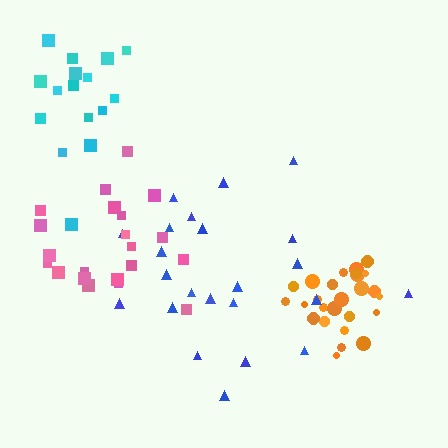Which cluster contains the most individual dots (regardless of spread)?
Orange (27).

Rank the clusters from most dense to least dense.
orange, cyan, pink, blue.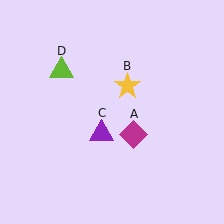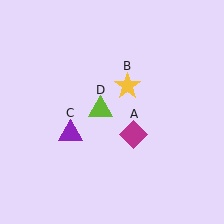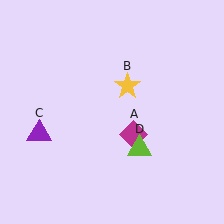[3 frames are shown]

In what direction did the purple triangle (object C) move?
The purple triangle (object C) moved left.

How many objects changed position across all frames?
2 objects changed position: purple triangle (object C), lime triangle (object D).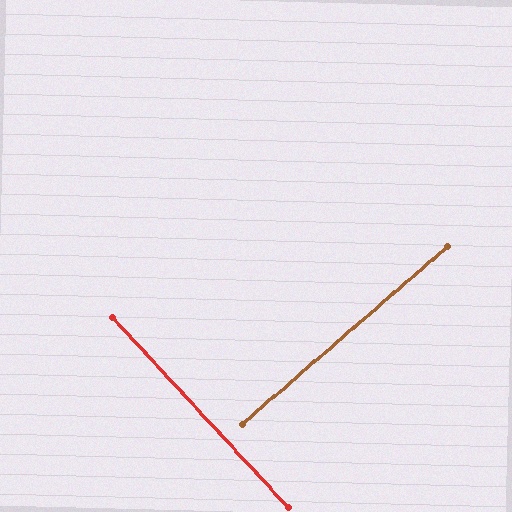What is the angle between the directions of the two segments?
Approximately 88 degrees.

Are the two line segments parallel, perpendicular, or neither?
Perpendicular — they meet at approximately 88°.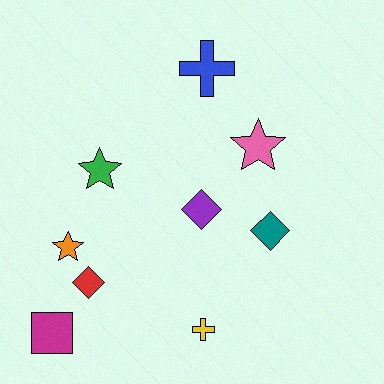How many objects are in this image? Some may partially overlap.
There are 9 objects.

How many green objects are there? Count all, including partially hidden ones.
There is 1 green object.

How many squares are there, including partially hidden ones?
There is 1 square.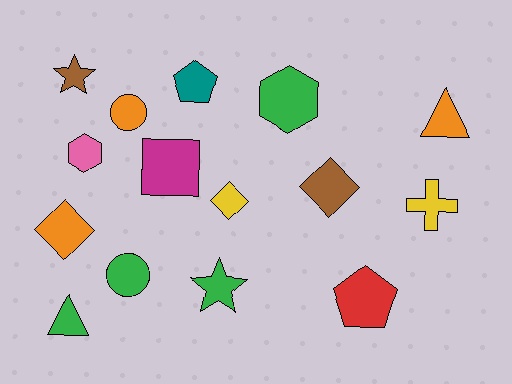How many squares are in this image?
There is 1 square.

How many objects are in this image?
There are 15 objects.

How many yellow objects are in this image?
There are 2 yellow objects.